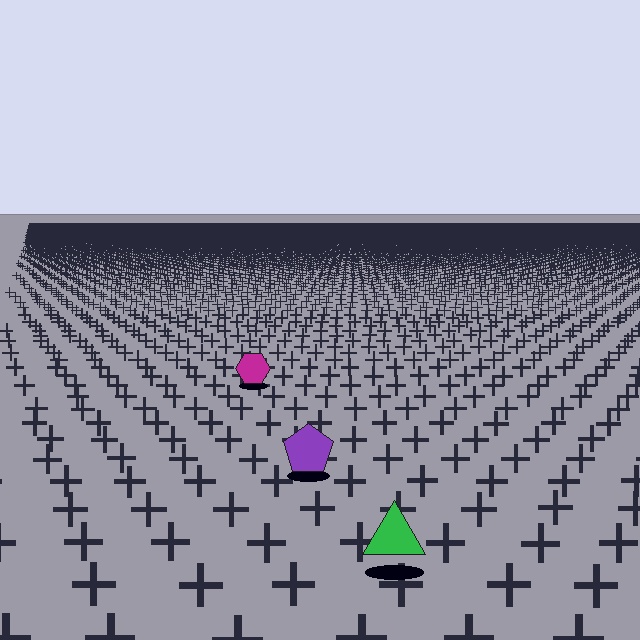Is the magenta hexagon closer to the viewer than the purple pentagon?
No. The purple pentagon is closer — you can tell from the texture gradient: the ground texture is coarser near it.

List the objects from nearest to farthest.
From nearest to farthest: the green triangle, the purple pentagon, the magenta hexagon.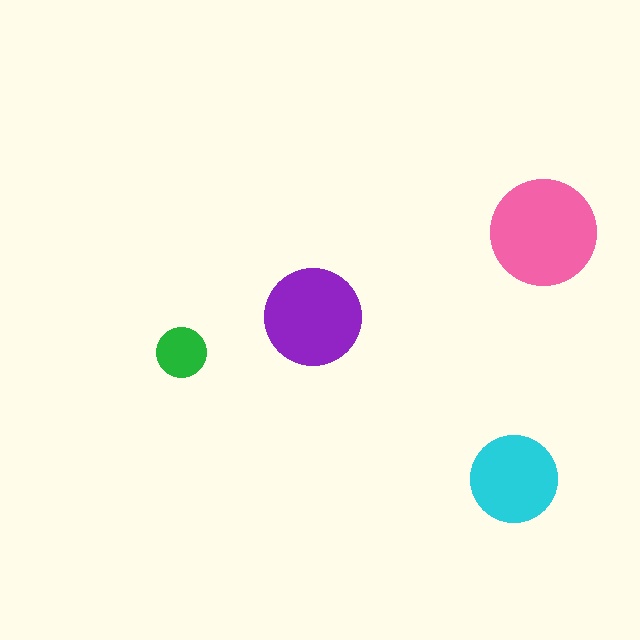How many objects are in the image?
There are 4 objects in the image.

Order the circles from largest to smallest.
the pink one, the purple one, the cyan one, the green one.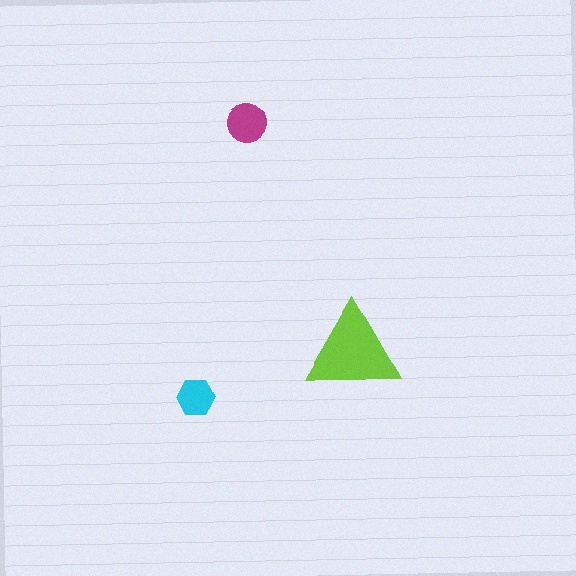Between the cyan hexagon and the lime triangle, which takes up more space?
The lime triangle.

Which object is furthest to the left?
The cyan hexagon is leftmost.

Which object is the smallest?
The cyan hexagon.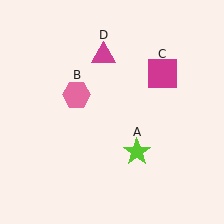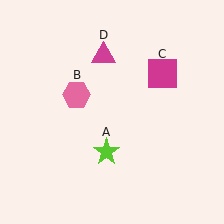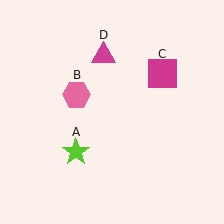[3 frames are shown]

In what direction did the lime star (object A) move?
The lime star (object A) moved left.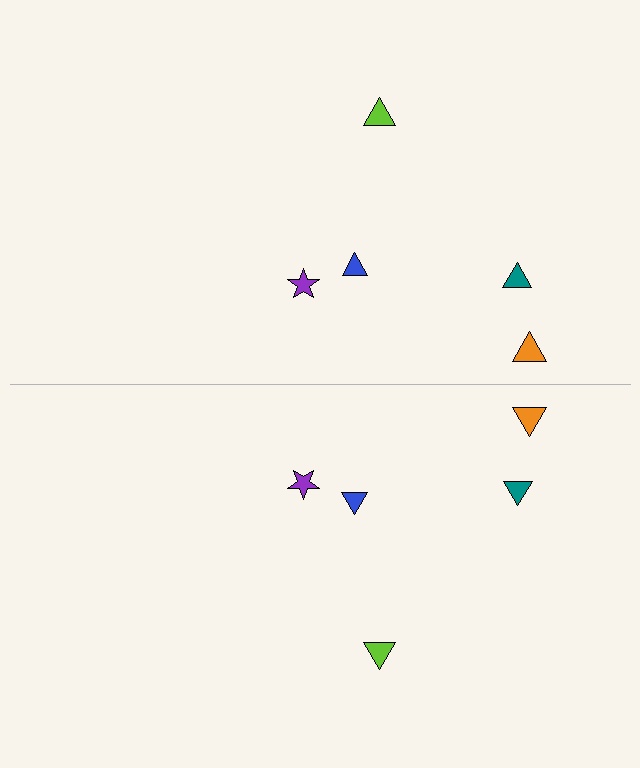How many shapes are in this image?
There are 10 shapes in this image.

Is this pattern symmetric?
Yes, this pattern has bilateral (reflection) symmetry.